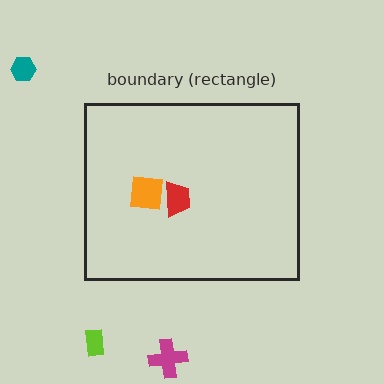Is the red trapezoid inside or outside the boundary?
Inside.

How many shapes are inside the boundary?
2 inside, 3 outside.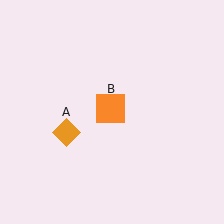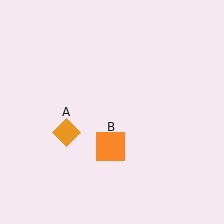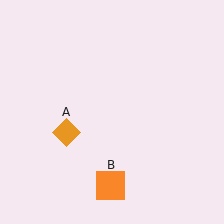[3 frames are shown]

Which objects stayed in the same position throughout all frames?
Orange diamond (object A) remained stationary.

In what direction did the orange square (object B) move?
The orange square (object B) moved down.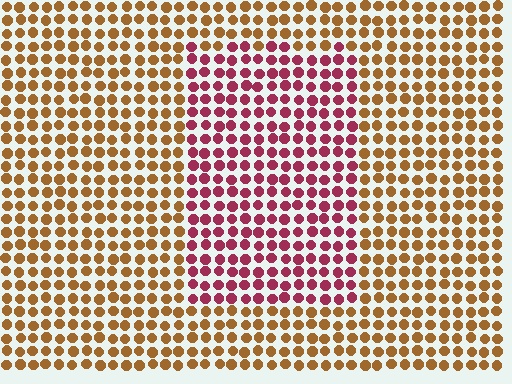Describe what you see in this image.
The image is filled with small brown elements in a uniform arrangement. A rectangle-shaped region is visible where the elements are tinted to a slightly different hue, forming a subtle color boundary.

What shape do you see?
I see a rectangle.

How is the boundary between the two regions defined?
The boundary is defined purely by a slight shift in hue (about 52 degrees). Spacing, size, and orientation are identical on both sides.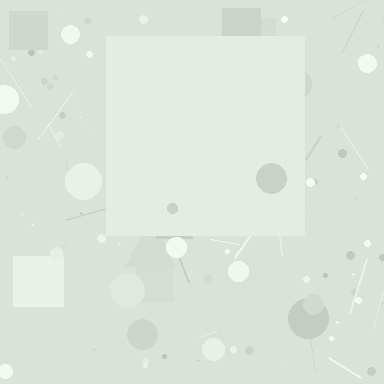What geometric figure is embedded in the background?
A square is embedded in the background.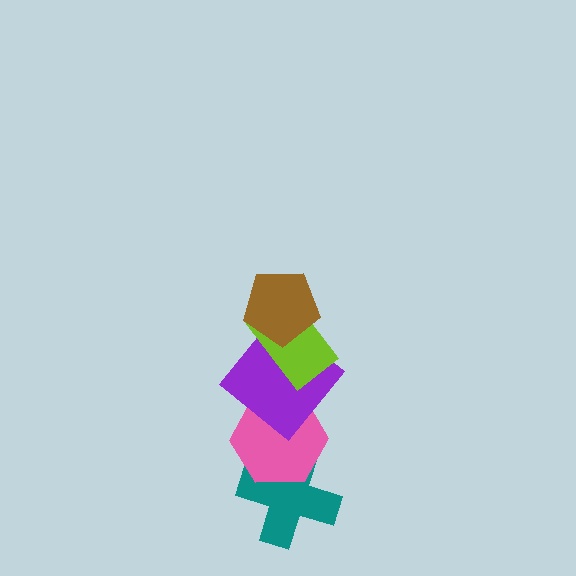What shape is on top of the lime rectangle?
The brown pentagon is on top of the lime rectangle.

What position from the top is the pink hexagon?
The pink hexagon is 4th from the top.